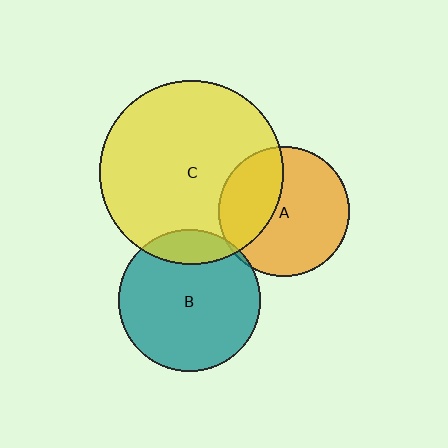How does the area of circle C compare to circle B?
Approximately 1.7 times.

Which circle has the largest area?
Circle C (yellow).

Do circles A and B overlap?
Yes.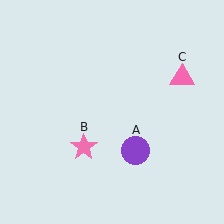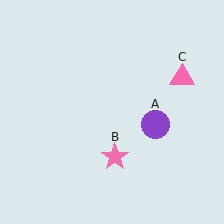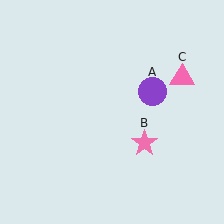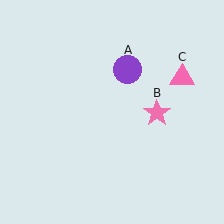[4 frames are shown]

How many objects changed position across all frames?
2 objects changed position: purple circle (object A), pink star (object B).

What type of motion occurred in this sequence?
The purple circle (object A), pink star (object B) rotated counterclockwise around the center of the scene.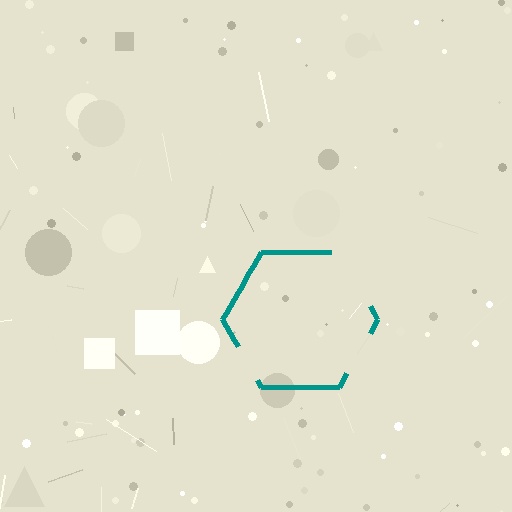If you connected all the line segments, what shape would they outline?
They would outline a hexagon.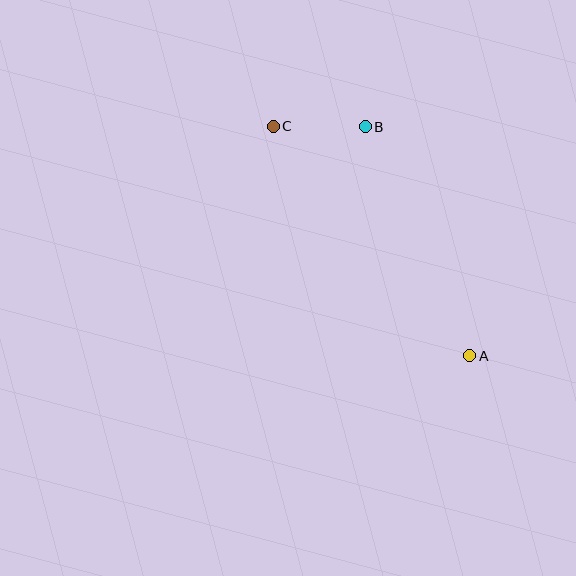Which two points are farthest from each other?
Points A and C are farthest from each other.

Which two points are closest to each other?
Points B and C are closest to each other.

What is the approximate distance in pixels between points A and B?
The distance between A and B is approximately 252 pixels.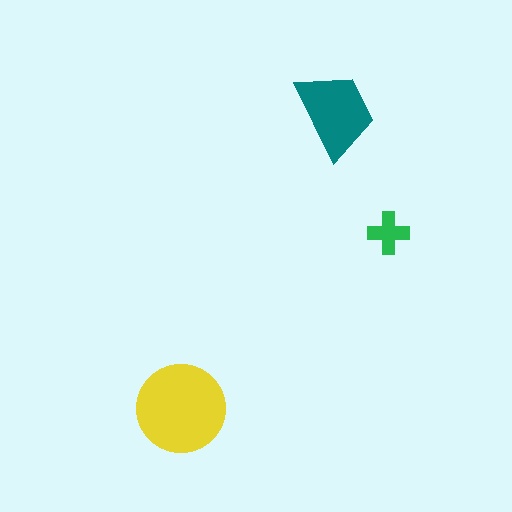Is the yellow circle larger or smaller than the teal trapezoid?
Larger.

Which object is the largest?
The yellow circle.